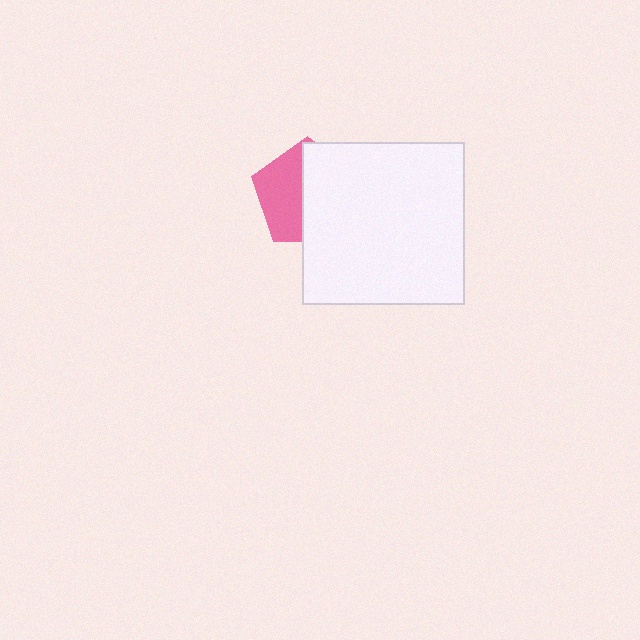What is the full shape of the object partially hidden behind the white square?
The partially hidden object is a pink pentagon.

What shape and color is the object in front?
The object in front is a white square.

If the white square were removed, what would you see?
You would see the complete pink pentagon.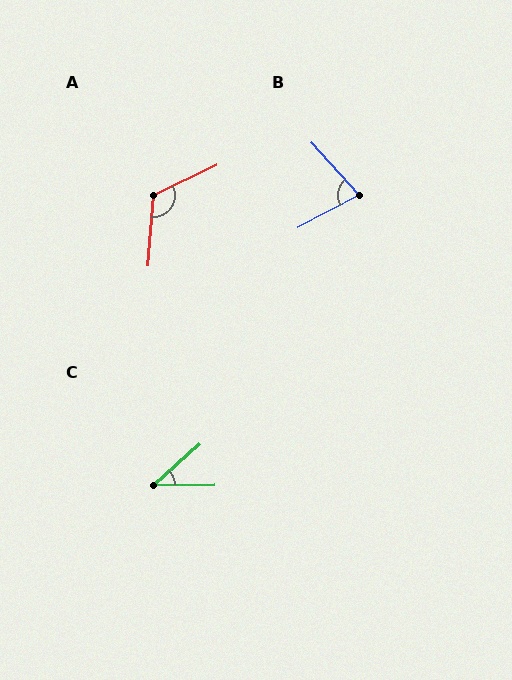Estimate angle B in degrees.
Approximately 76 degrees.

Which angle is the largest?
A, at approximately 120 degrees.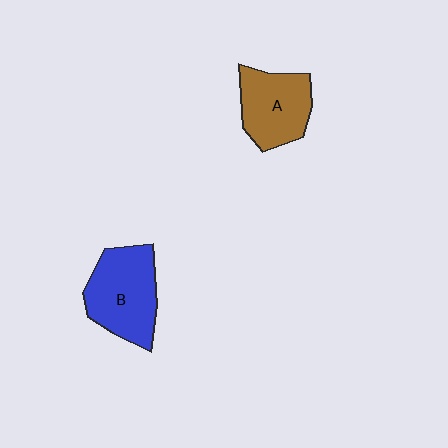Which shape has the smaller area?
Shape A (brown).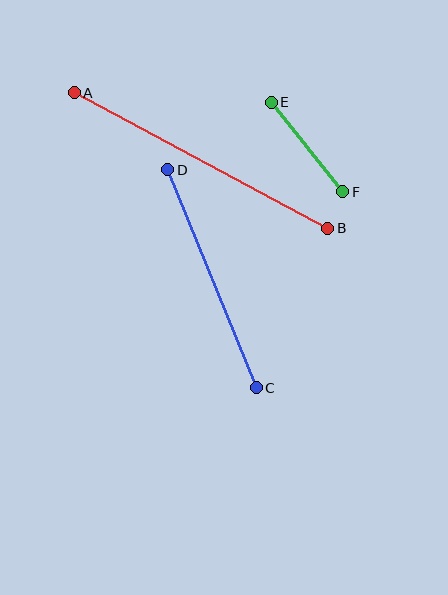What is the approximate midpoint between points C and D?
The midpoint is at approximately (212, 279) pixels.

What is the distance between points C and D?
The distance is approximately 235 pixels.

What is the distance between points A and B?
The distance is approximately 288 pixels.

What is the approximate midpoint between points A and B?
The midpoint is at approximately (201, 160) pixels.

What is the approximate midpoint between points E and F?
The midpoint is at approximately (307, 147) pixels.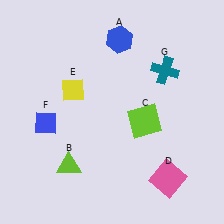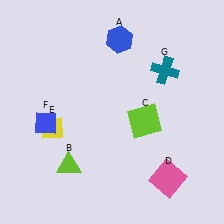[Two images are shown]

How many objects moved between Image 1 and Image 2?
1 object moved between the two images.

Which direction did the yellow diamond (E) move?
The yellow diamond (E) moved down.